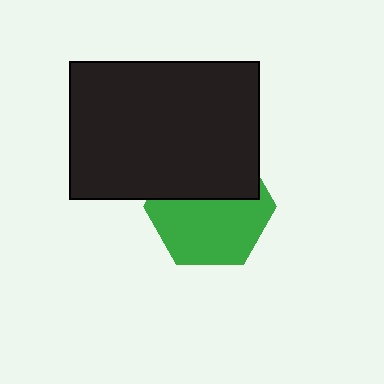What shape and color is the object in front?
The object in front is a black rectangle.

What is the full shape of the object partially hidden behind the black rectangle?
The partially hidden object is a green hexagon.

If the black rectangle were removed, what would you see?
You would see the complete green hexagon.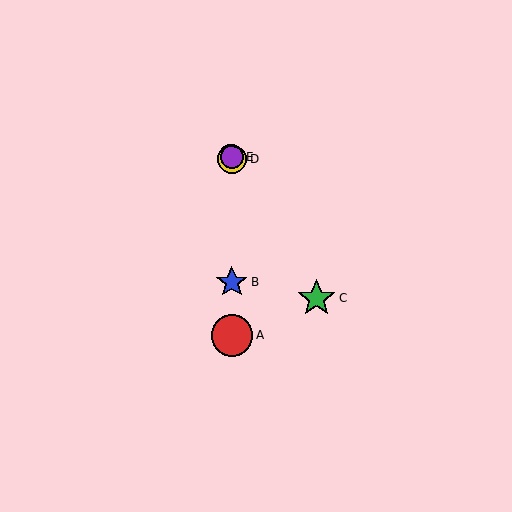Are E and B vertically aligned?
Yes, both are at x≈231.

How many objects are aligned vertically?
4 objects (A, B, D, E) are aligned vertically.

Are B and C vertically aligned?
No, B is at x≈232 and C is at x≈317.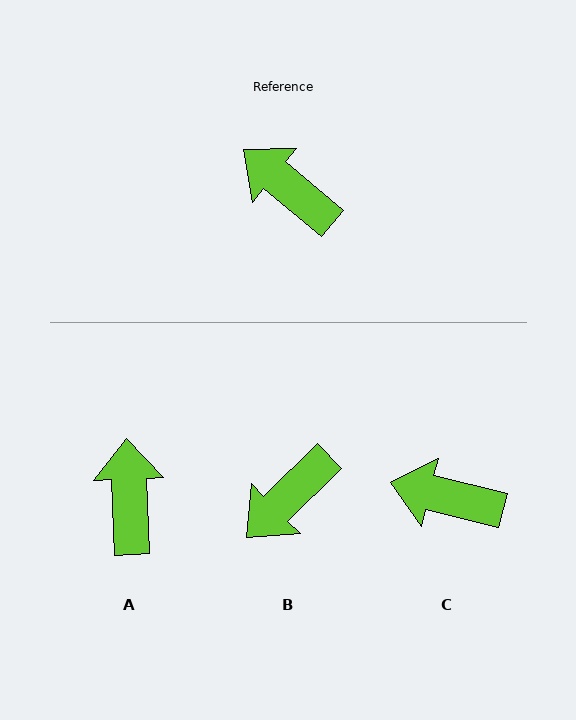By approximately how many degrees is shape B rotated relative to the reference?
Approximately 84 degrees counter-clockwise.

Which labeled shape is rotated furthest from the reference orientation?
B, about 84 degrees away.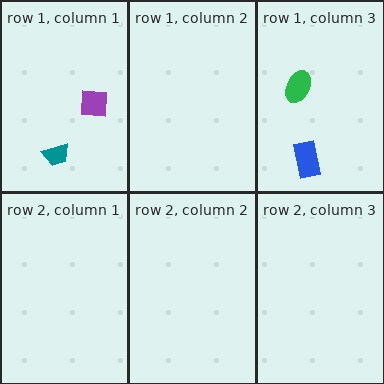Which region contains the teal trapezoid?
The row 1, column 1 region.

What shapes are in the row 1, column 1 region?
The purple square, the teal trapezoid.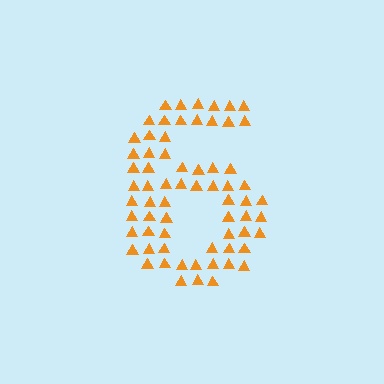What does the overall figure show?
The overall figure shows the digit 6.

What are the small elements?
The small elements are triangles.